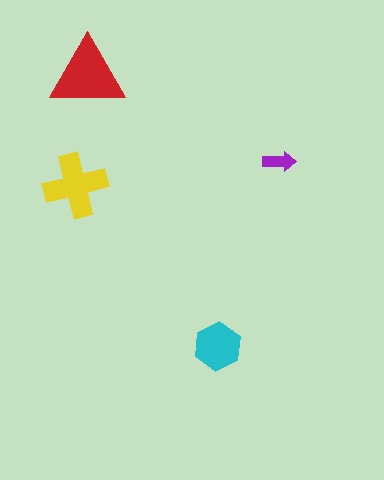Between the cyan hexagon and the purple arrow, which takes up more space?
The cyan hexagon.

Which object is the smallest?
The purple arrow.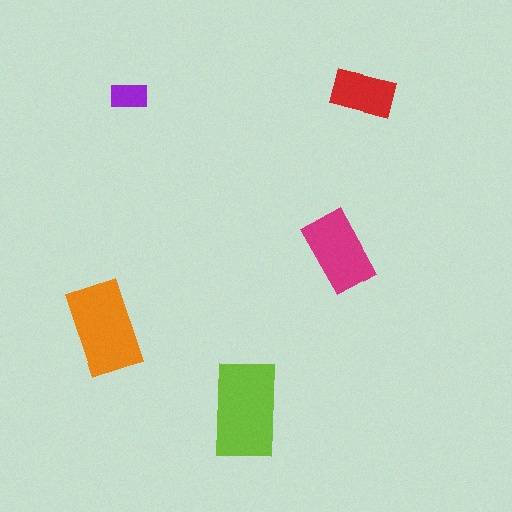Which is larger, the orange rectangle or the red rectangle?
The orange one.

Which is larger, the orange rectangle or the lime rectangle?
The lime one.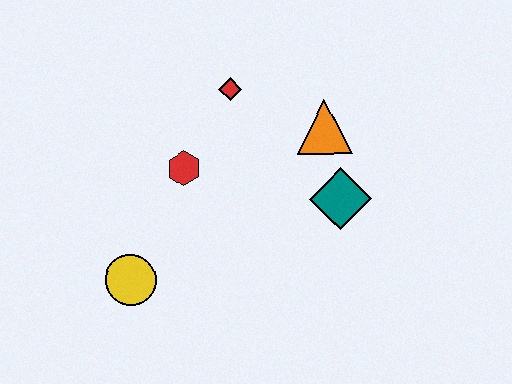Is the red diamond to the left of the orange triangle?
Yes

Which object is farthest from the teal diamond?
The yellow circle is farthest from the teal diamond.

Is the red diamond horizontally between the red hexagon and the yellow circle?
No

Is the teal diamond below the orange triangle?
Yes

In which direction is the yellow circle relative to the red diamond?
The yellow circle is below the red diamond.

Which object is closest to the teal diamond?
The orange triangle is closest to the teal diamond.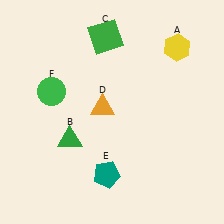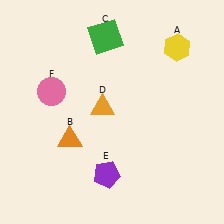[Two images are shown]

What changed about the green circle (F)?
In Image 1, F is green. In Image 2, it changed to pink.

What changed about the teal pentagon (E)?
In Image 1, E is teal. In Image 2, it changed to purple.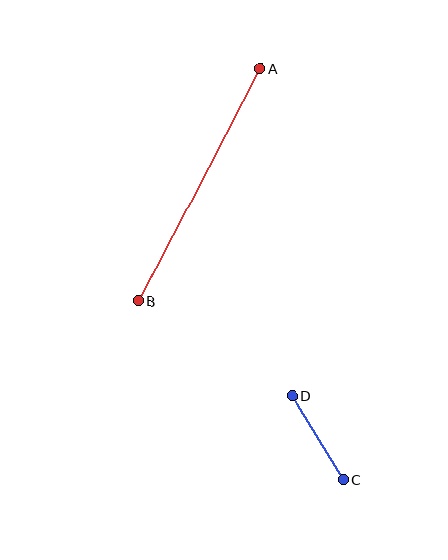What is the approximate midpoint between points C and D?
The midpoint is at approximately (318, 437) pixels.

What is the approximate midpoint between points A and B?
The midpoint is at approximately (199, 185) pixels.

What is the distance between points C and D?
The distance is approximately 98 pixels.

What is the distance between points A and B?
The distance is approximately 263 pixels.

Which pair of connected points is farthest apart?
Points A and B are farthest apart.